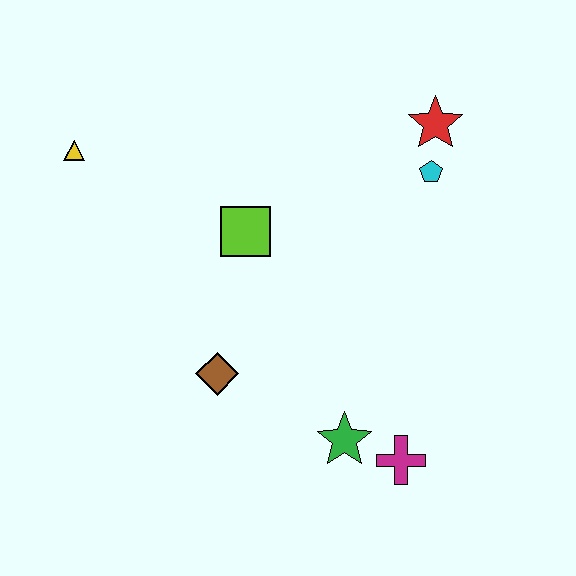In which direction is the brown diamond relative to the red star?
The brown diamond is below the red star.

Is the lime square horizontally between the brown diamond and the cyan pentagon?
Yes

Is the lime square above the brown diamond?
Yes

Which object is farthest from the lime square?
The magenta cross is farthest from the lime square.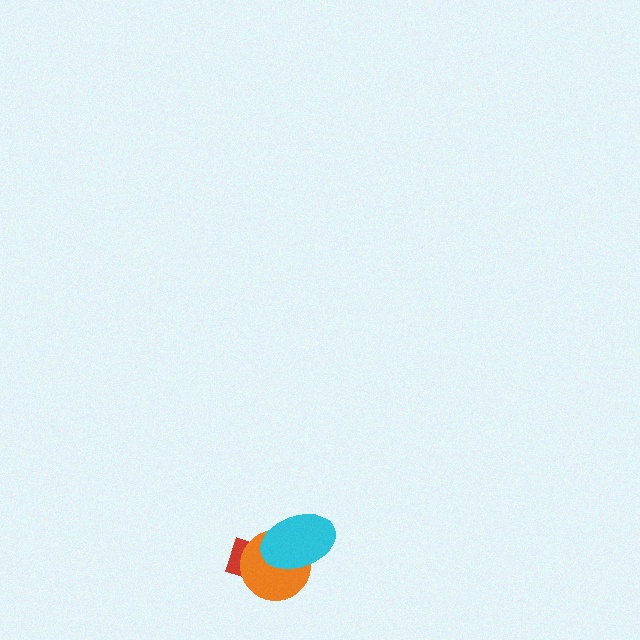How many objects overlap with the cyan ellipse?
2 objects overlap with the cyan ellipse.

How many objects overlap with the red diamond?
2 objects overlap with the red diamond.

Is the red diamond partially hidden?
Yes, it is partially covered by another shape.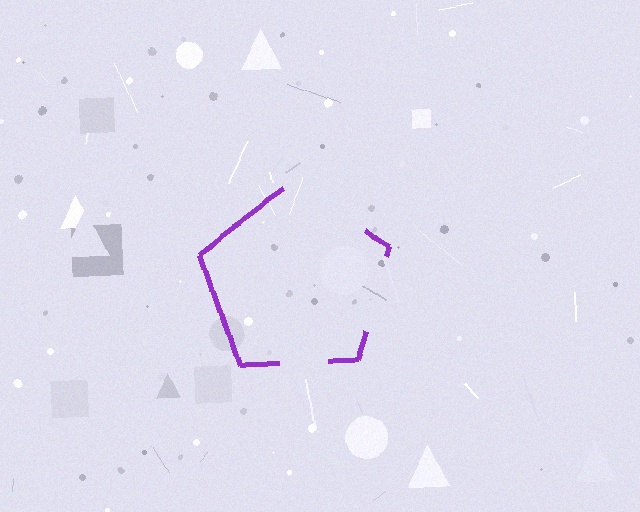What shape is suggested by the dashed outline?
The dashed outline suggests a pentagon.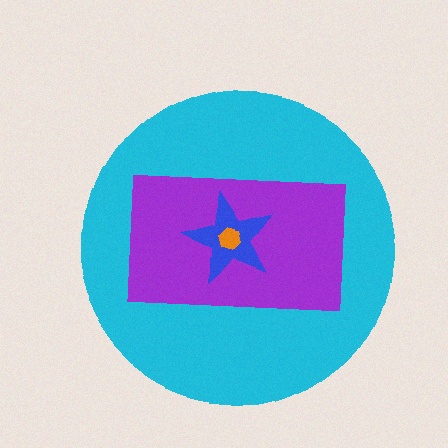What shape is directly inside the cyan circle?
The purple rectangle.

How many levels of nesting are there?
4.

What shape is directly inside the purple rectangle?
The blue star.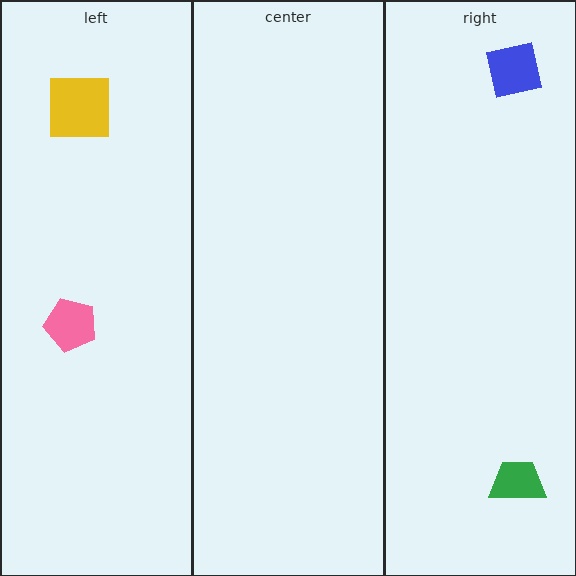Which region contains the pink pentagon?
The left region.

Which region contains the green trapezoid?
The right region.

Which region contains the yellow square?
The left region.